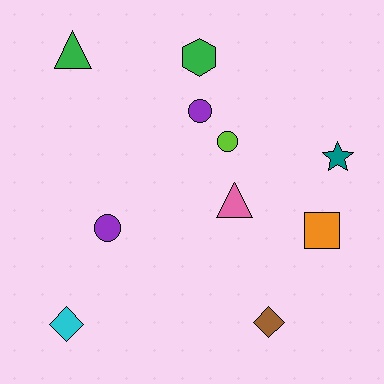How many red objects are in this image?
There are no red objects.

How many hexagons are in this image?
There is 1 hexagon.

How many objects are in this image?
There are 10 objects.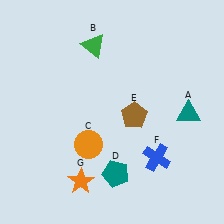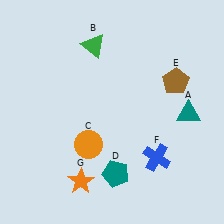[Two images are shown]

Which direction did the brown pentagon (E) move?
The brown pentagon (E) moved right.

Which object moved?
The brown pentagon (E) moved right.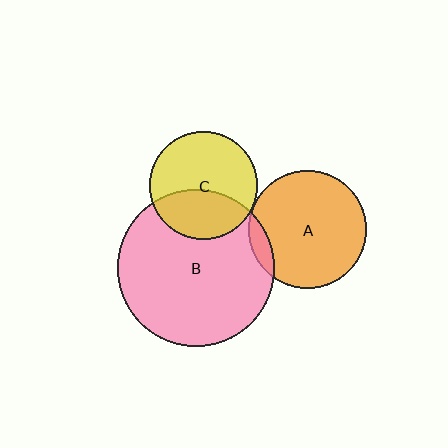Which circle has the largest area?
Circle B (pink).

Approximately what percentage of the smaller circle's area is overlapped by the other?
Approximately 40%.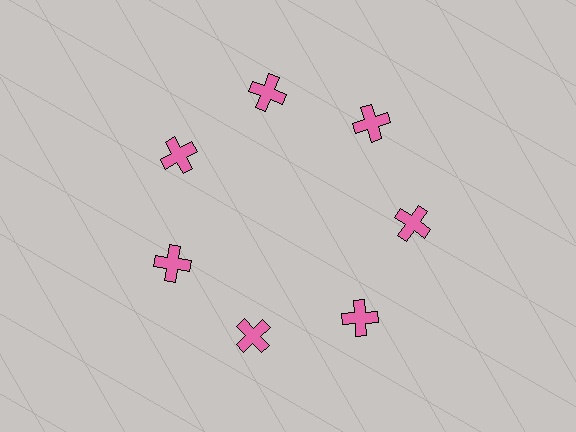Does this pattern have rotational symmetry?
Yes, this pattern has 7-fold rotational symmetry. It looks the same after rotating 51 degrees around the center.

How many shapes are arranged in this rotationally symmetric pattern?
There are 7 shapes, arranged in 7 groups of 1.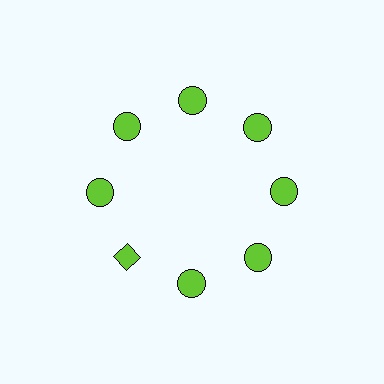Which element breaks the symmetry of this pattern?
The lime diamond at roughly the 8 o'clock position breaks the symmetry. All other shapes are lime circles.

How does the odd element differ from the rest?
It has a different shape: diamond instead of circle.